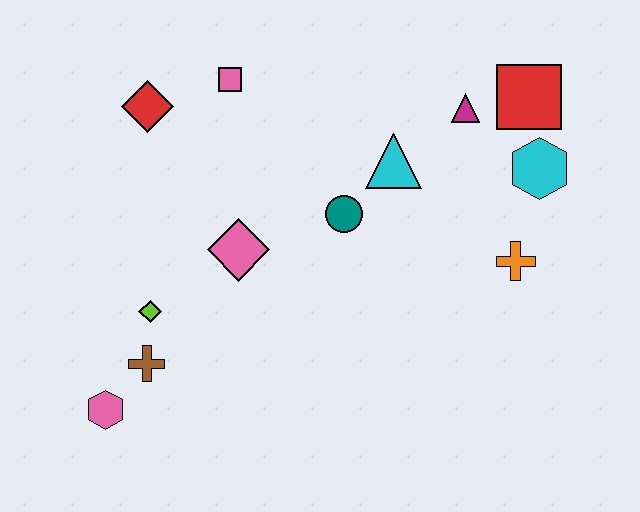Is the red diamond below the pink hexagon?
No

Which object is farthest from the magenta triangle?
The pink hexagon is farthest from the magenta triangle.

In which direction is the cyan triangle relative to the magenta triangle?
The cyan triangle is to the left of the magenta triangle.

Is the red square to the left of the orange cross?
No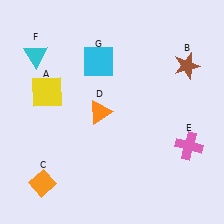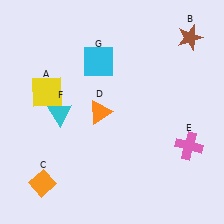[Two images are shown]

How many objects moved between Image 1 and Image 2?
2 objects moved between the two images.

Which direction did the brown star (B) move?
The brown star (B) moved up.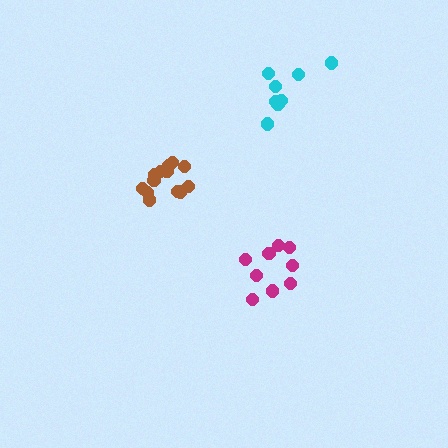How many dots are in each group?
Group 1: 9 dots, Group 2: 13 dots, Group 3: 8 dots (30 total).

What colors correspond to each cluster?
The clusters are colored: magenta, brown, cyan.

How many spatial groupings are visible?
There are 3 spatial groupings.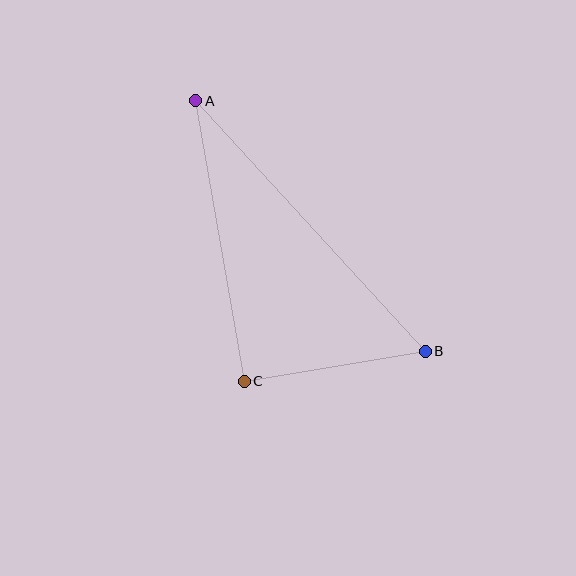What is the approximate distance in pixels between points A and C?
The distance between A and C is approximately 284 pixels.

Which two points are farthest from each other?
Points A and B are farthest from each other.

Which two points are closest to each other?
Points B and C are closest to each other.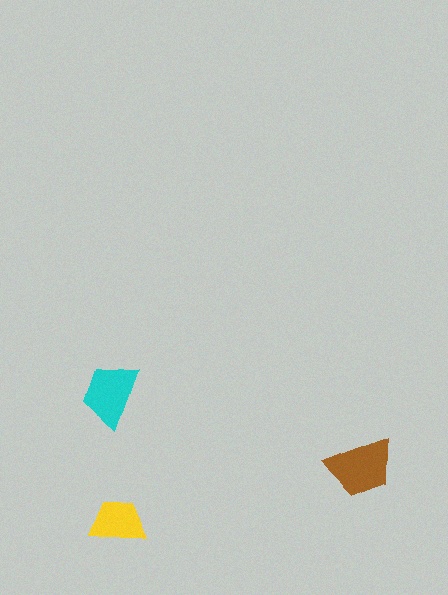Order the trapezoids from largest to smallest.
the brown one, the cyan one, the yellow one.